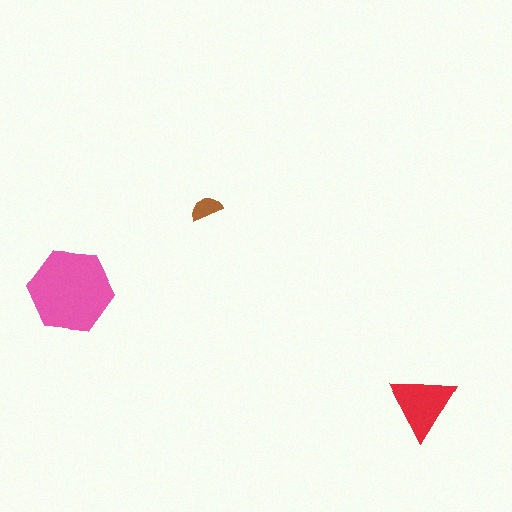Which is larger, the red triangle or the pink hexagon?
The pink hexagon.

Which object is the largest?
The pink hexagon.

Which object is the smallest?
The brown semicircle.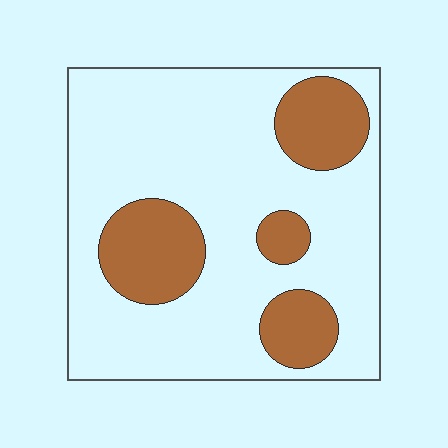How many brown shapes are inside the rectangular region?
4.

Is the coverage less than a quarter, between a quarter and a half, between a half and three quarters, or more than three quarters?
Less than a quarter.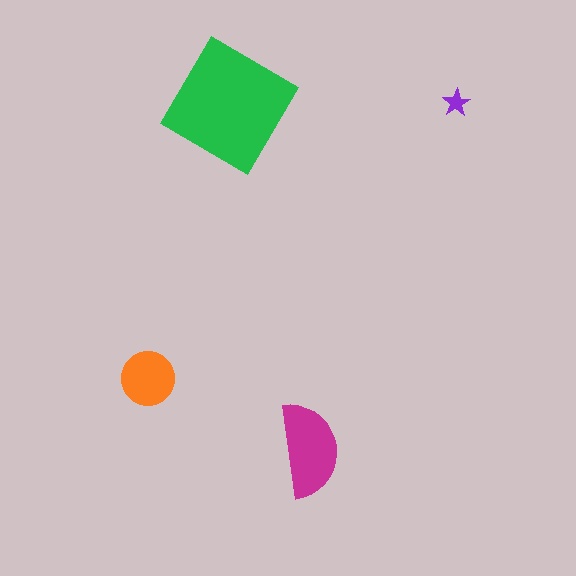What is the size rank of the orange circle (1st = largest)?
3rd.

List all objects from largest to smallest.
The green diamond, the magenta semicircle, the orange circle, the purple star.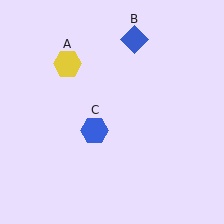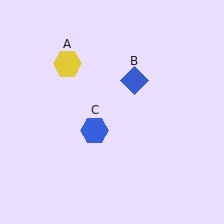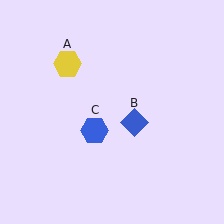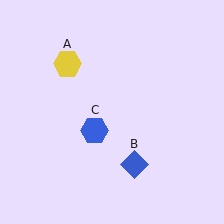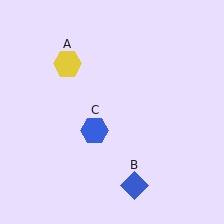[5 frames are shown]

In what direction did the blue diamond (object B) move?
The blue diamond (object B) moved down.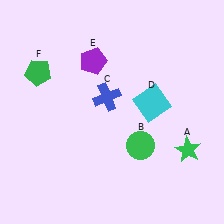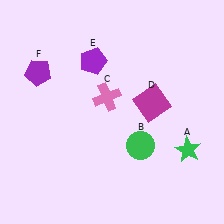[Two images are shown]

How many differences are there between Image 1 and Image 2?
There are 3 differences between the two images.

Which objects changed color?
C changed from blue to pink. D changed from cyan to magenta. F changed from green to purple.